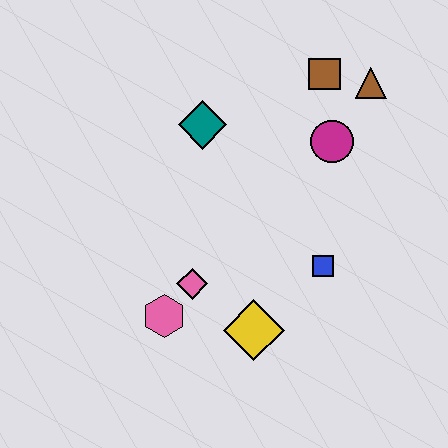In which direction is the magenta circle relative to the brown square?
The magenta circle is below the brown square.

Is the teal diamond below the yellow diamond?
No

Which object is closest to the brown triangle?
The brown square is closest to the brown triangle.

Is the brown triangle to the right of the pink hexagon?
Yes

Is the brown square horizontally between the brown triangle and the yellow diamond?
Yes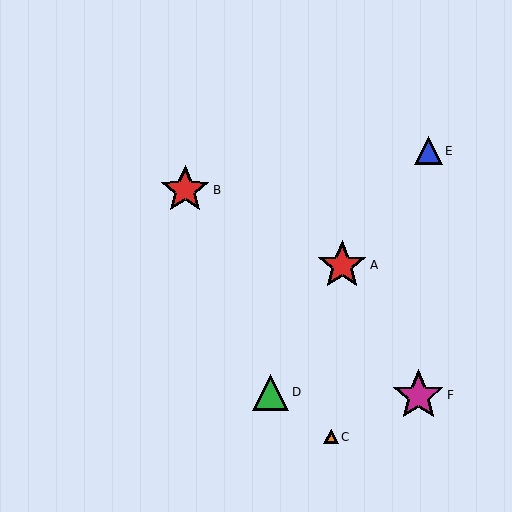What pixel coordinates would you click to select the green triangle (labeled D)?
Click at (271, 392) to select the green triangle D.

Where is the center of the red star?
The center of the red star is at (342, 265).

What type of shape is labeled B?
Shape B is a red star.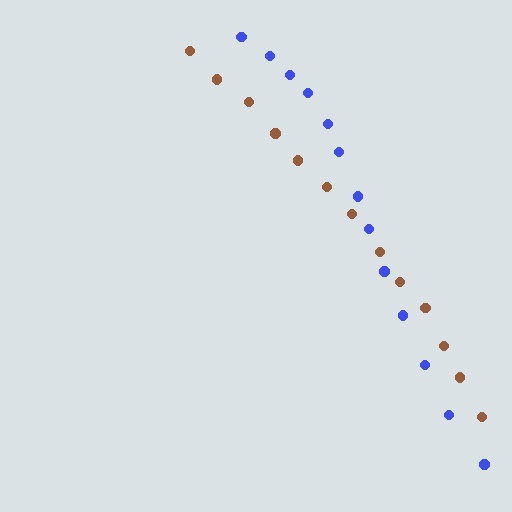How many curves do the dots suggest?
There are 2 distinct paths.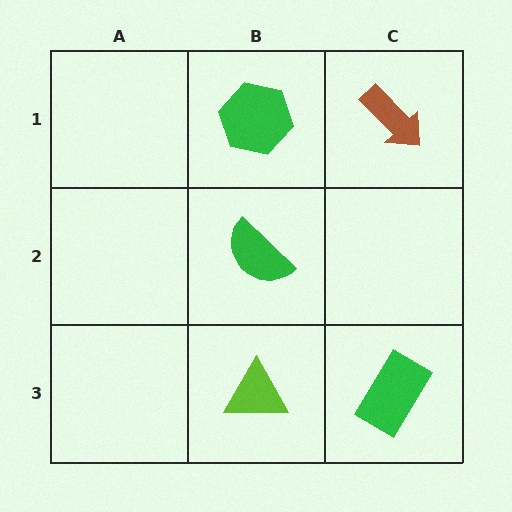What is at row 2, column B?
A green semicircle.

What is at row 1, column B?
A green hexagon.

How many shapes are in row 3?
2 shapes.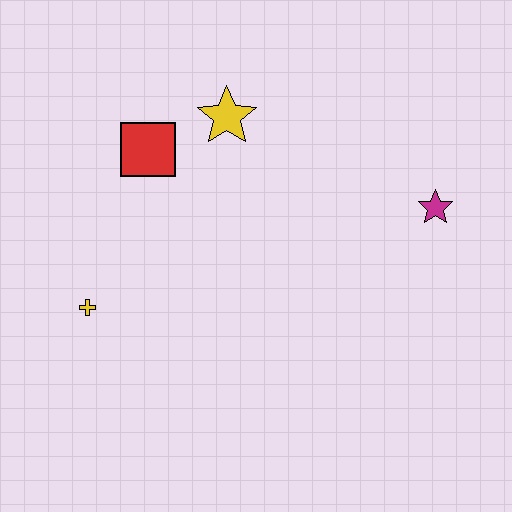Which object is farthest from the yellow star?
The yellow cross is farthest from the yellow star.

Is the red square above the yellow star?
No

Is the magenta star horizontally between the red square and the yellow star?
No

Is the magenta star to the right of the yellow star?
Yes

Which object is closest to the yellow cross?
The red square is closest to the yellow cross.